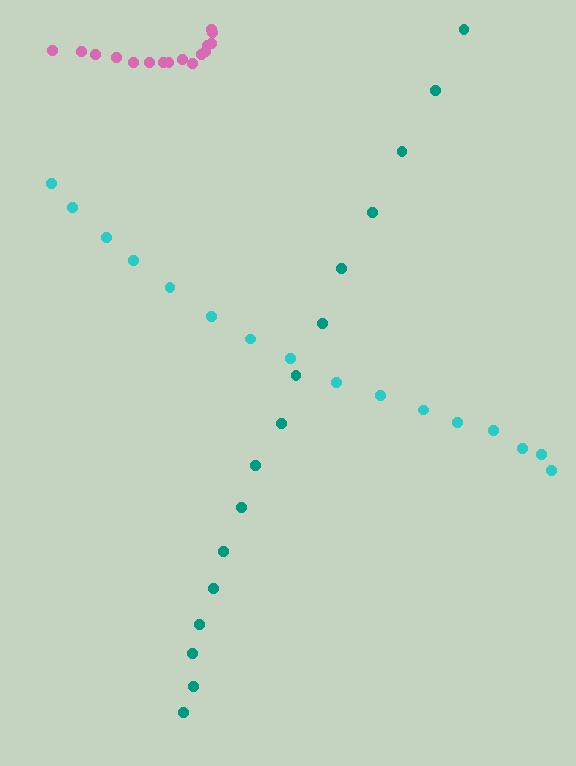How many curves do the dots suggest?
There are 3 distinct paths.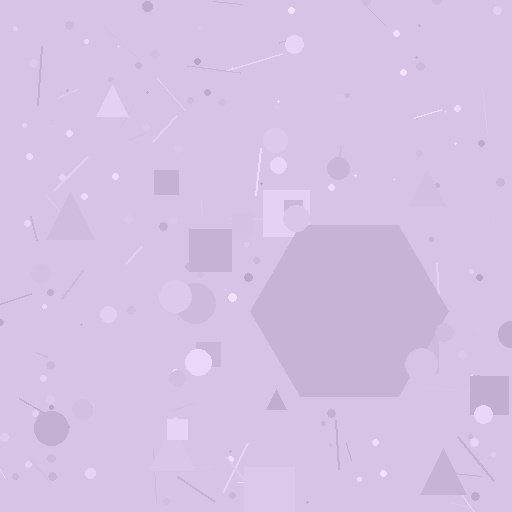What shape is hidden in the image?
A hexagon is hidden in the image.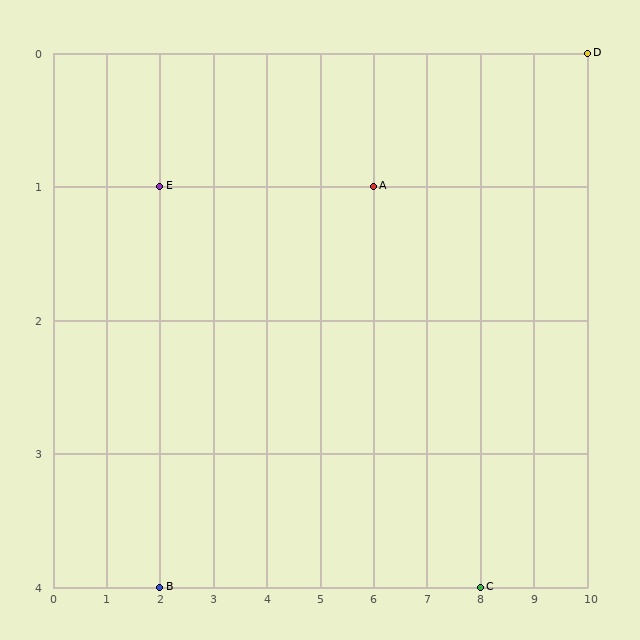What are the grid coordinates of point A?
Point A is at grid coordinates (6, 1).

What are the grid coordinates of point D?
Point D is at grid coordinates (10, 0).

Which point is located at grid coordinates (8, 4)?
Point C is at (8, 4).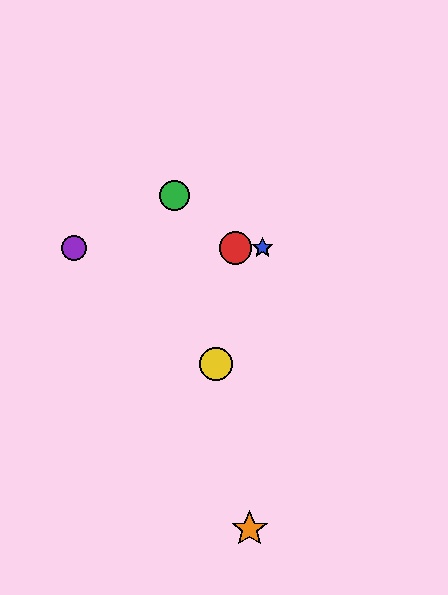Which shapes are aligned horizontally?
The red circle, the blue star, the purple circle are aligned horizontally.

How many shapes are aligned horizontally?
3 shapes (the red circle, the blue star, the purple circle) are aligned horizontally.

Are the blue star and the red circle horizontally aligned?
Yes, both are at y≈248.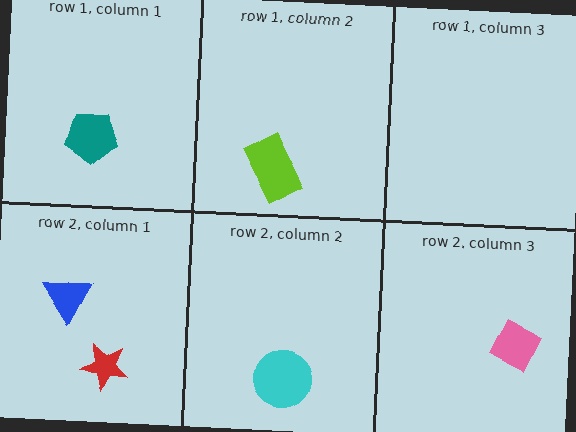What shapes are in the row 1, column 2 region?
The lime rectangle.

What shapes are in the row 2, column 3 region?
The pink diamond.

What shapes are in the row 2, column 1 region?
The red star, the blue triangle.